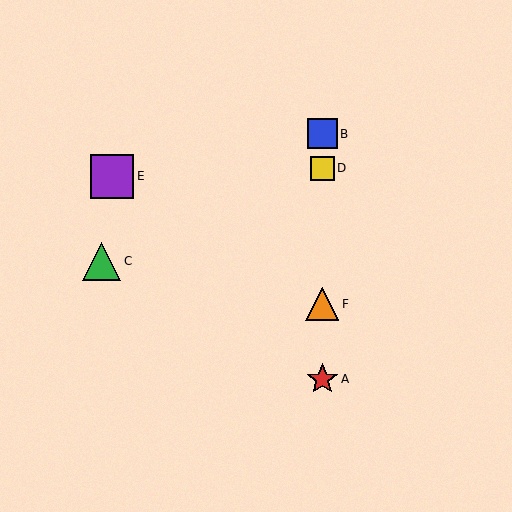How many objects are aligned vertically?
4 objects (A, B, D, F) are aligned vertically.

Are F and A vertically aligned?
Yes, both are at x≈322.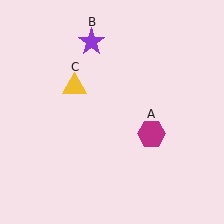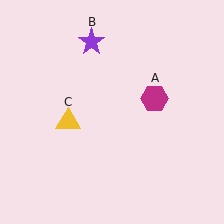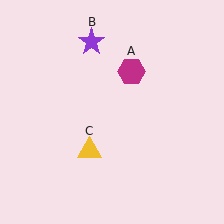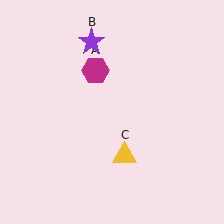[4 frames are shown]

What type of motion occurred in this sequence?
The magenta hexagon (object A), yellow triangle (object C) rotated counterclockwise around the center of the scene.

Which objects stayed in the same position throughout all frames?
Purple star (object B) remained stationary.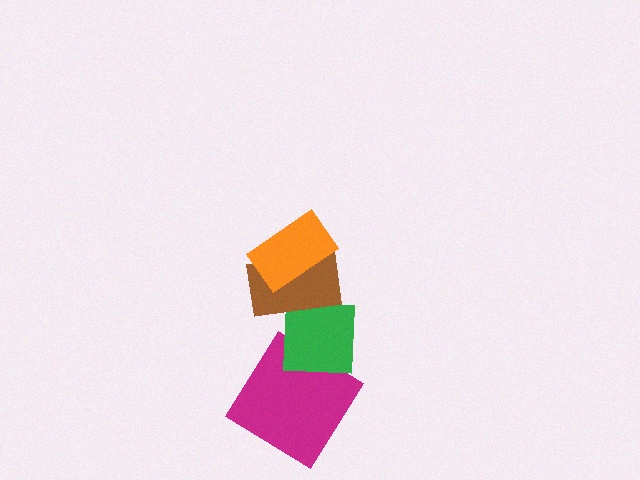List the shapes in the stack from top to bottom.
From top to bottom: the orange rectangle, the brown rectangle, the green square, the magenta diamond.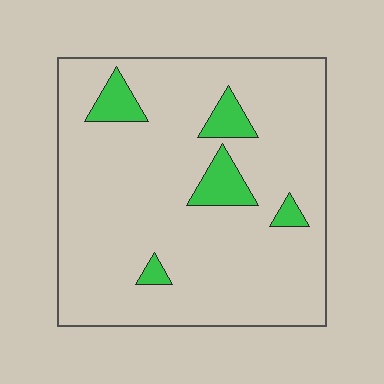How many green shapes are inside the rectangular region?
5.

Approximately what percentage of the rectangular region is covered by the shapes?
Approximately 10%.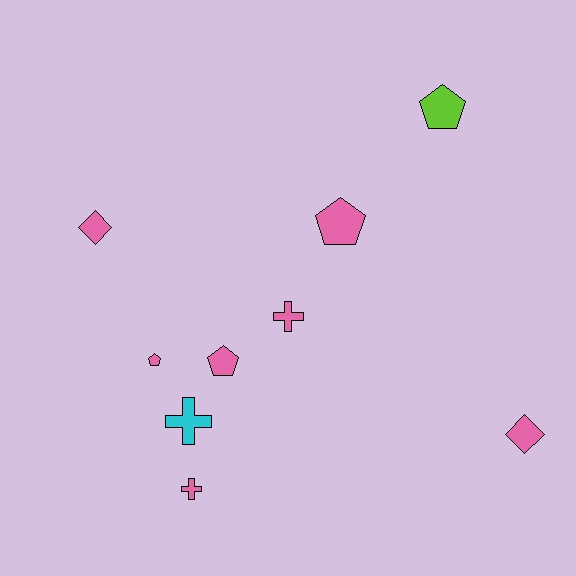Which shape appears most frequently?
Pentagon, with 4 objects.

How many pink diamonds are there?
There are 2 pink diamonds.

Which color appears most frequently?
Pink, with 7 objects.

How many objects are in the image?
There are 9 objects.